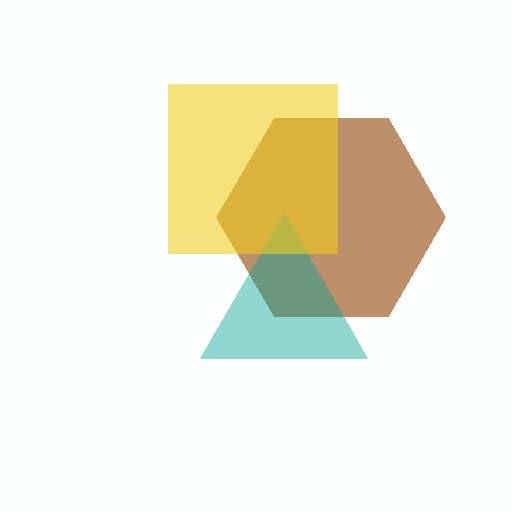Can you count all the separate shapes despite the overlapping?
Yes, there are 3 separate shapes.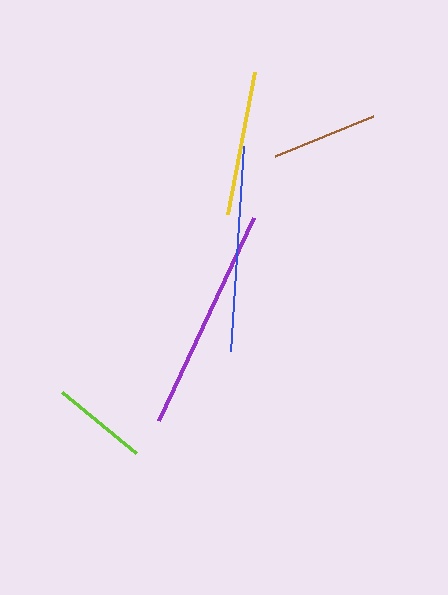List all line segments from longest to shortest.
From longest to shortest: purple, blue, yellow, brown, lime.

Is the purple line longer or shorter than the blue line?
The purple line is longer than the blue line.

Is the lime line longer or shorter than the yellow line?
The yellow line is longer than the lime line.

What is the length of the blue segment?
The blue segment is approximately 206 pixels long.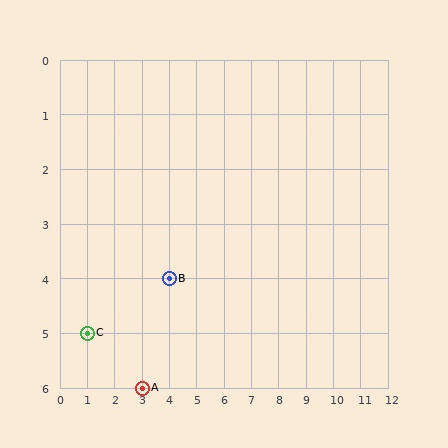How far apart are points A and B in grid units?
Points A and B are 1 column and 2 rows apart (about 2.2 grid units diagonally).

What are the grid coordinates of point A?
Point A is at grid coordinates (3, 6).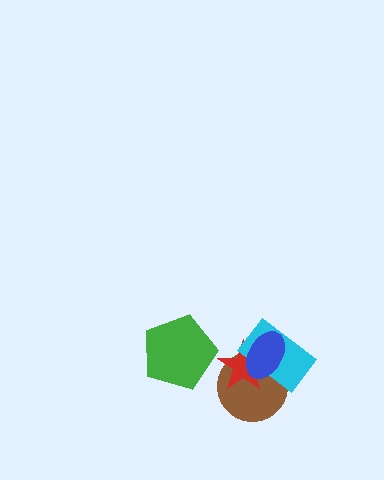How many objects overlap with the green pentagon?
0 objects overlap with the green pentagon.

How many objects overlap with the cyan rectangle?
3 objects overlap with the cyan rectangle.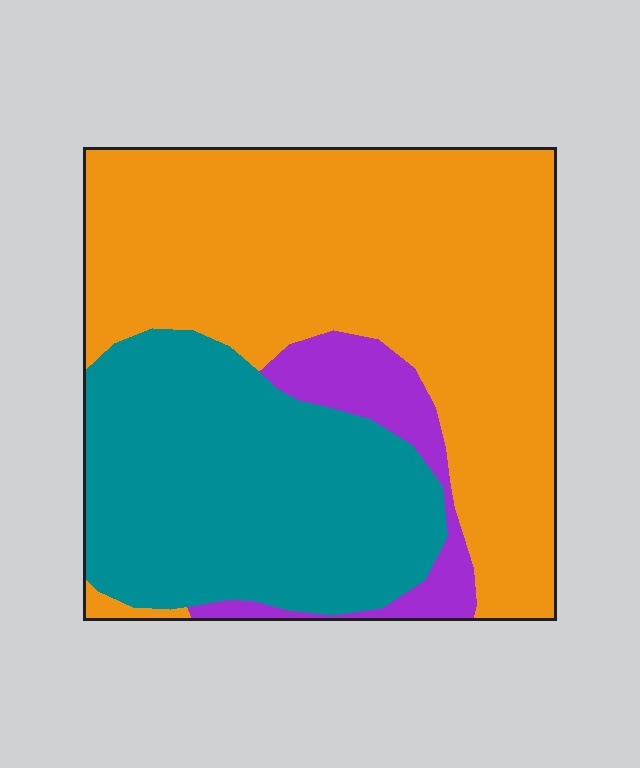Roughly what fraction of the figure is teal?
Teal covers roughly 35% of the figure.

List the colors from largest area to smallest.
From largest to smallest: orange, teal, purple.